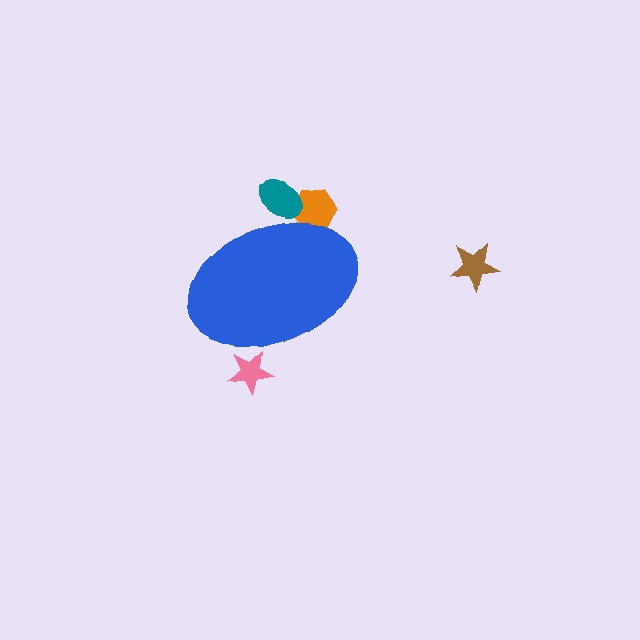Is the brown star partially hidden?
No, the brown star is fully visible.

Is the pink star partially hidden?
Yes, the pink star is partially hidden behind the blue ellipse.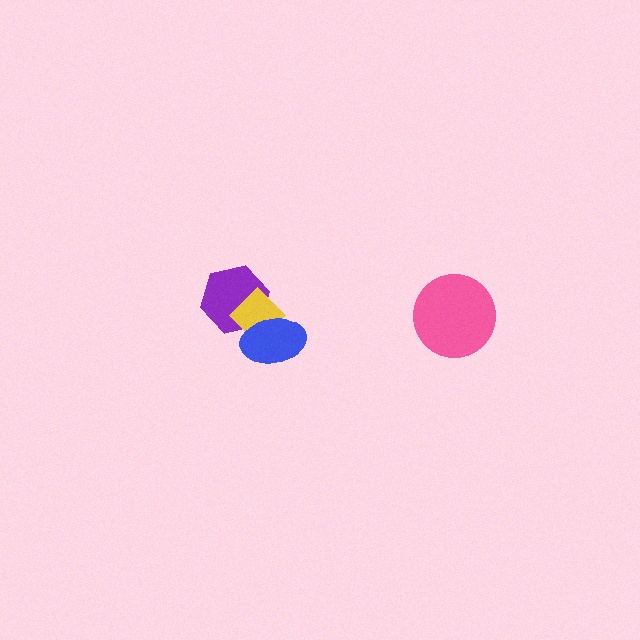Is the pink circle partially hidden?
No, no other shape covers it.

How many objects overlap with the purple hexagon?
2 objects overlap with the purple hexagon.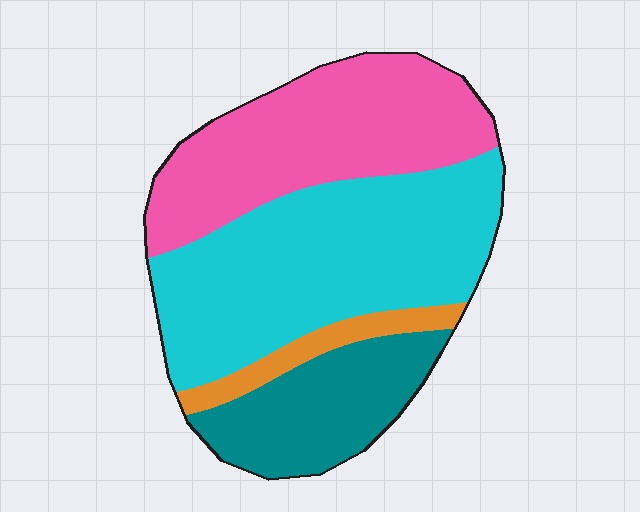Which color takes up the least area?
Orange, at roughly 5%.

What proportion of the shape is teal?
Teal takes up about one fifth (1/5) of the shape.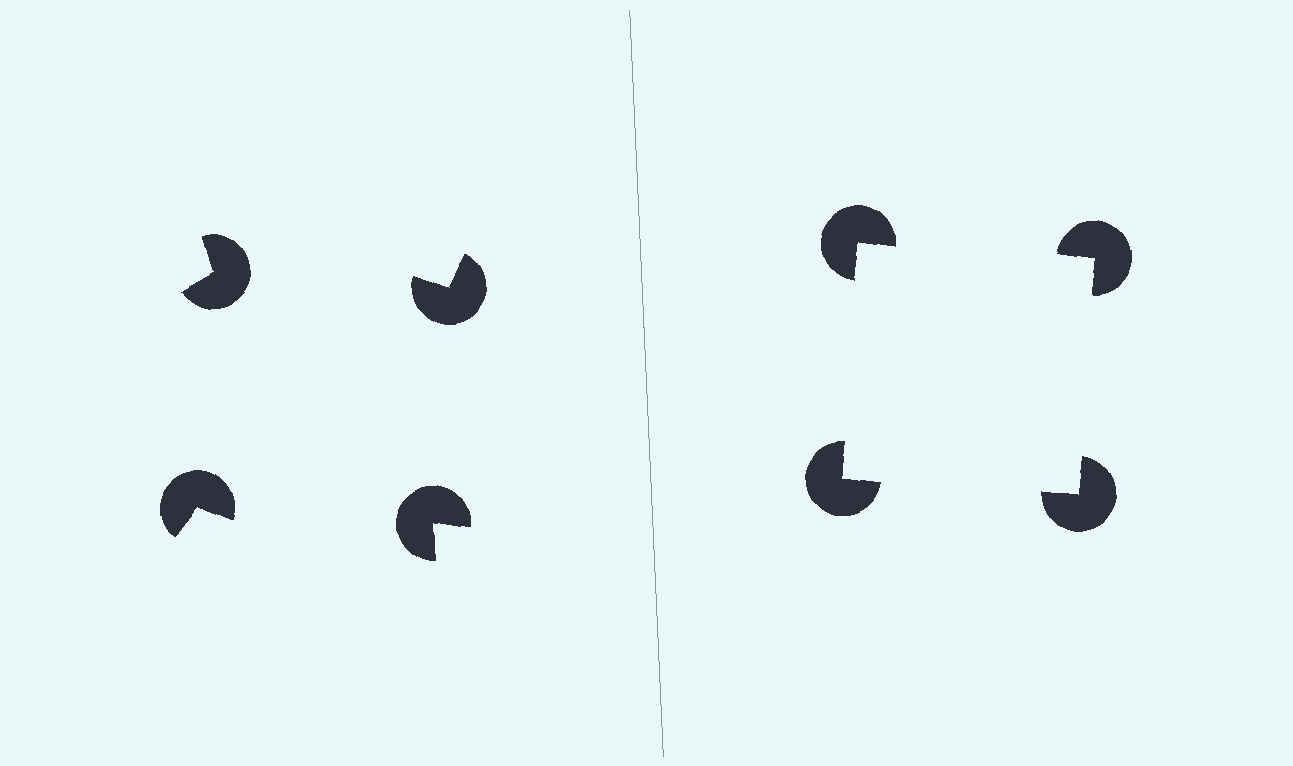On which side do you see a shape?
An illusory square appears on the right side. On the left side the wedge cuts are rotated, so no coherent shape forms.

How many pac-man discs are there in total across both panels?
8 — 4 on each side.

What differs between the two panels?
The pac-man discs are positioned identically on both sides; only the wedge orientations differ. On the right they align to a square; on the left they are misaligned.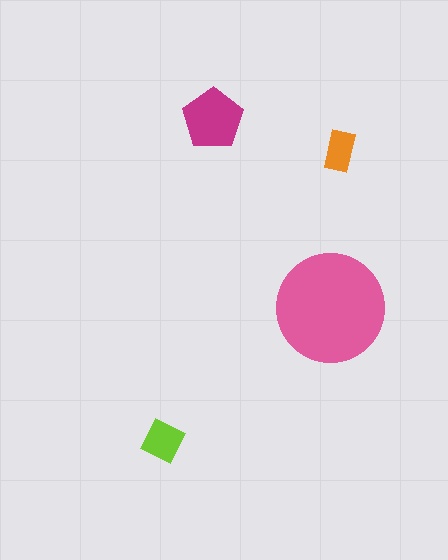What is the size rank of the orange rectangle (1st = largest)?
4th.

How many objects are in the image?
There are 4 objects in the image.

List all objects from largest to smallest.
The pink circle, the magenta pentagon, the lime diamond, the orange rectangle.